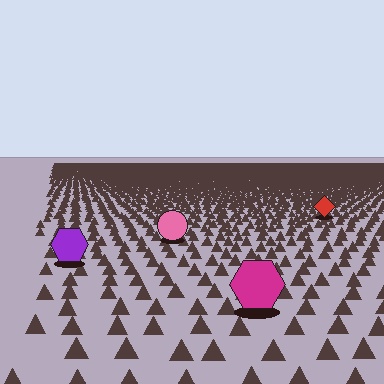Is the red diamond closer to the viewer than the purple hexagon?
No. The purple hexagon is closer — you can tell from the texture gradient: the ground texture is coarser near it.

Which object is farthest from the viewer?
The red diamond is farthest from the viewer. It appears smaller and the ground texture around it is denser.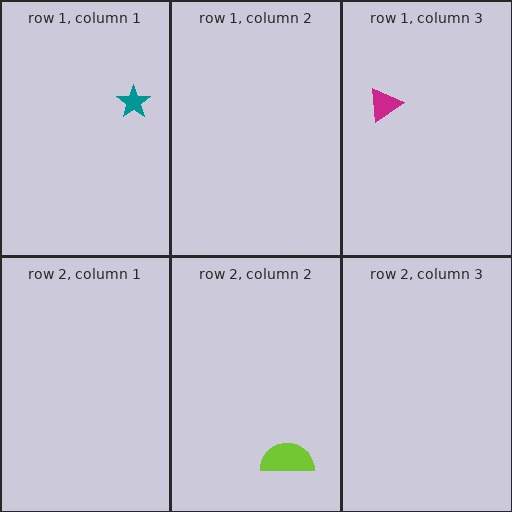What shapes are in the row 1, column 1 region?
The teal star.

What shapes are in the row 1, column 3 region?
The magenta triangle.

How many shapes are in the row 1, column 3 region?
1.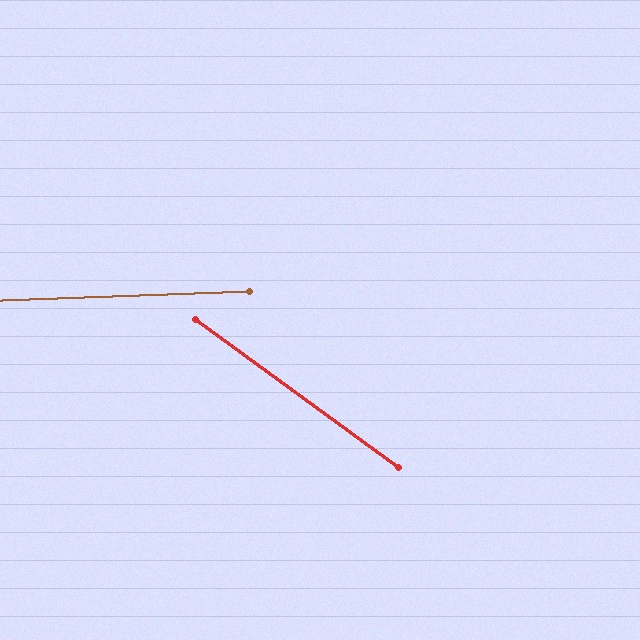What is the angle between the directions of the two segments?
Approximately 38 degrees.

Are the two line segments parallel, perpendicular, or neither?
Neither parallel nor perpendicular — they differ by about 38°.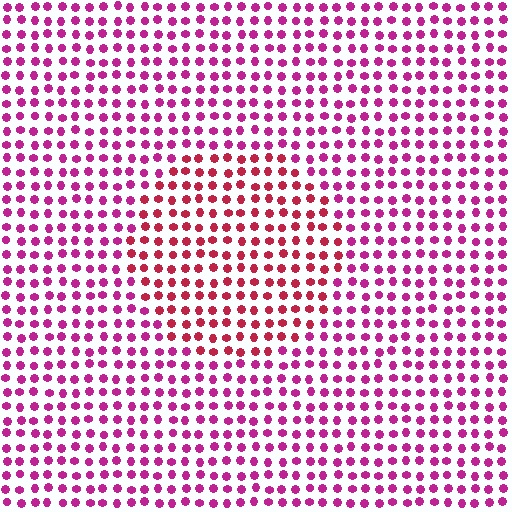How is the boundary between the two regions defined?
The boundary is defined purely by a slight shift in hue (about 29 degrees). Spacing, size, and orientation are identical on both sides.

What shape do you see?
I see a circle.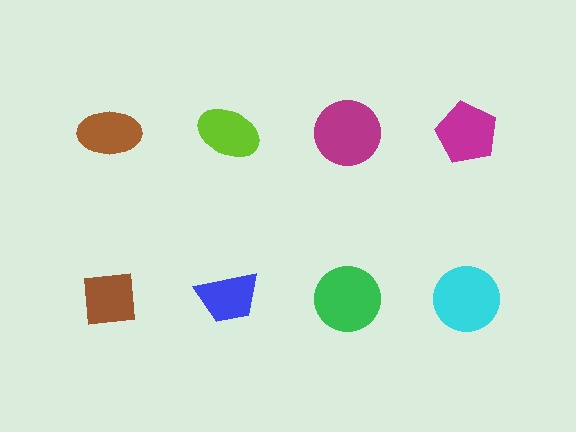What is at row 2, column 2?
A blue trapezoid.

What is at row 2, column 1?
A brown square.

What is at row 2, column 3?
A green circle.